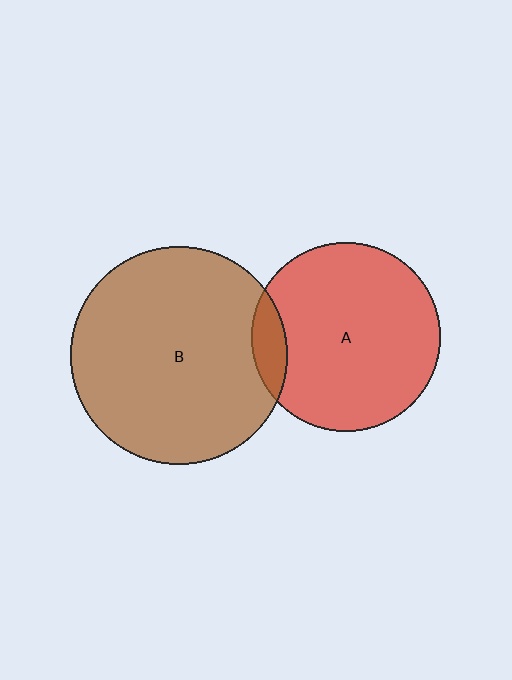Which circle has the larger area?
Circle B (brown).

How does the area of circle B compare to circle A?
Approximately 1.3 times.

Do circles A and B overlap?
Yes.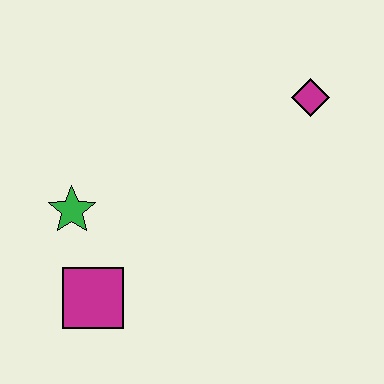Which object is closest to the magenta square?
The green star is closest to the magenta square.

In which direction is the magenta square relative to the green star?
The magenta square is below the green star.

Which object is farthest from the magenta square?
The magenta diamond is farthest from the magenta square.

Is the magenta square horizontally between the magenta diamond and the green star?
Yes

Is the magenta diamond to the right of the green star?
Yes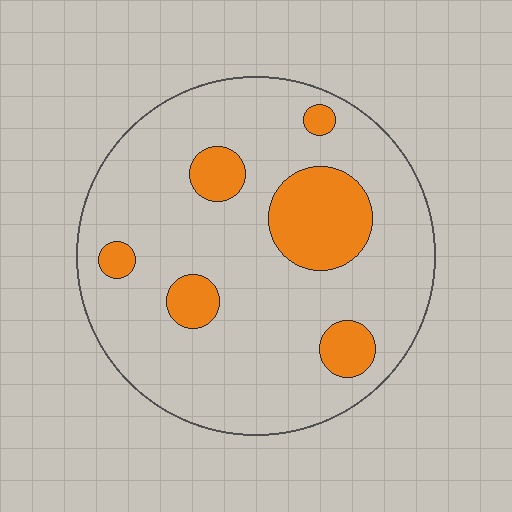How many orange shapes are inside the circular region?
6.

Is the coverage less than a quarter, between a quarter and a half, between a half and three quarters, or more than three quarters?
Less than a quarter.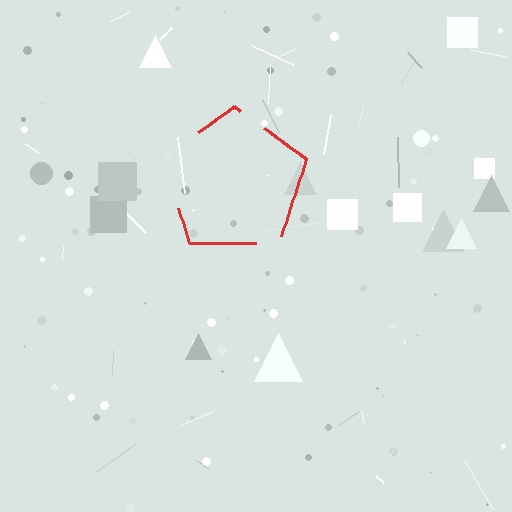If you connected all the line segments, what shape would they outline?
They would outline a pentagon.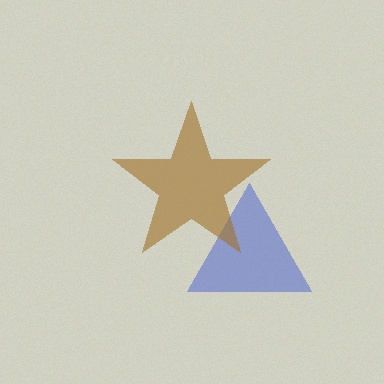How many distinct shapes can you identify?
There are 2 distinct shapes: a blue triangle, a brown star.